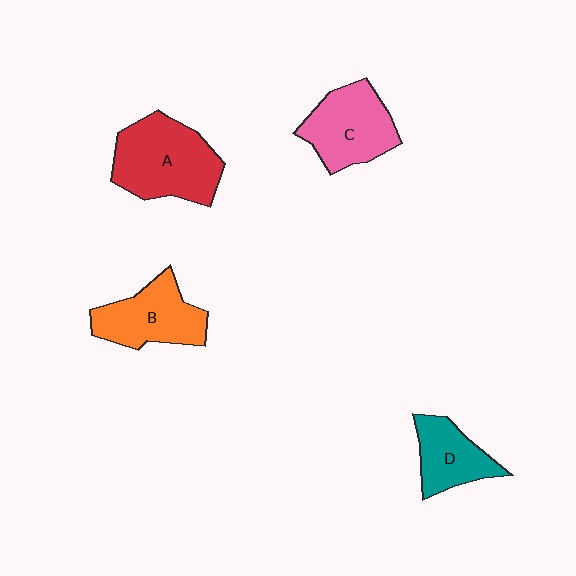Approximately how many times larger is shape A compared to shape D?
Approximately 1.7 times.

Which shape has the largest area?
Shape A (red).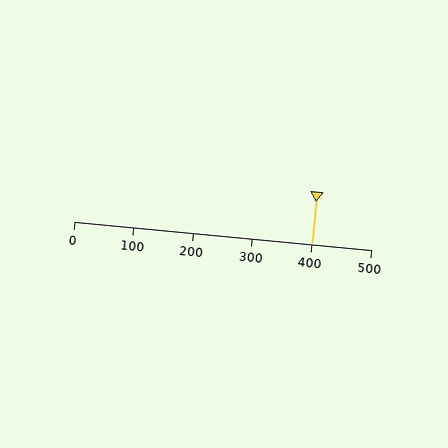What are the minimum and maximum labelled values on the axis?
The axis runs from 0 to 500.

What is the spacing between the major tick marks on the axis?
The major ticks are spaced 100 apart.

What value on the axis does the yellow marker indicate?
The marker indicates approximately 400.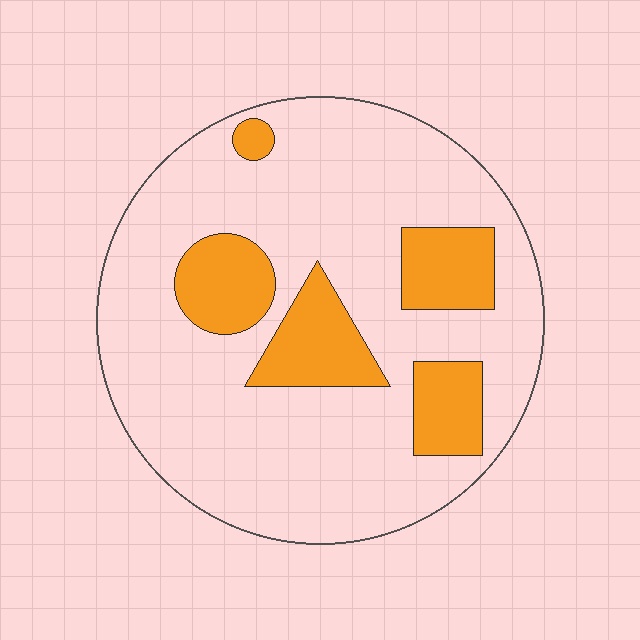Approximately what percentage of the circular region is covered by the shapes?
Approximately 20%.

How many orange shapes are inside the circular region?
5.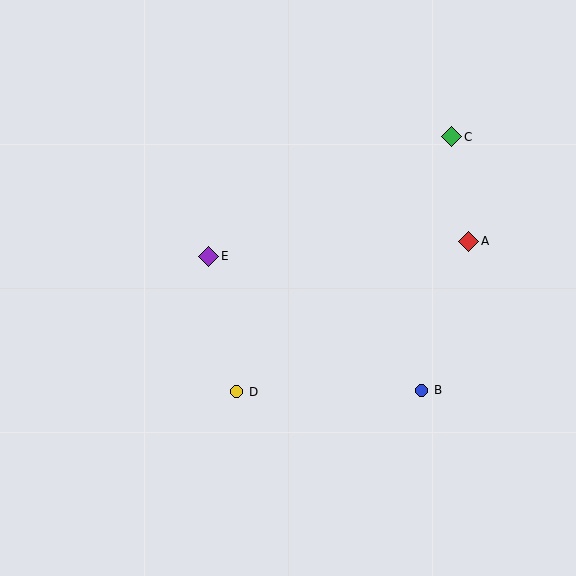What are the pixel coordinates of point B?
Point B is at (422, 390).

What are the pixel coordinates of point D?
Point D is at (237, 392).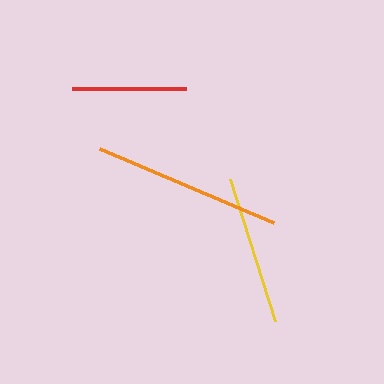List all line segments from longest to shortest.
From longest to shortest: orange, yellow, red.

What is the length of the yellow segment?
The yellow segment is approximately 149 pixels long.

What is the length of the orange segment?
The orange segment is approximately 189 pixels long.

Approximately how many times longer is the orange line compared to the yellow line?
The orange line is approximately 1.3 times the length of the yellow line.